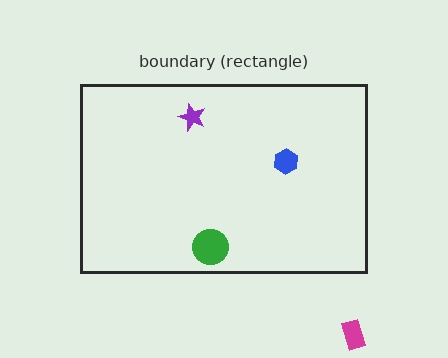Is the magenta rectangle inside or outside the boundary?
Outside.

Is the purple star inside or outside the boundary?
Inside.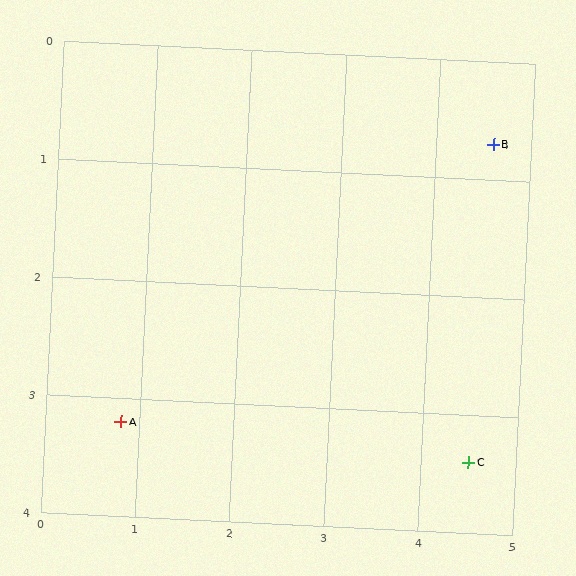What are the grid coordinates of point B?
Point B is at approximately (4.6, 0.7).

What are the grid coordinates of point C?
Point C is at approximately (4.5, 3.4).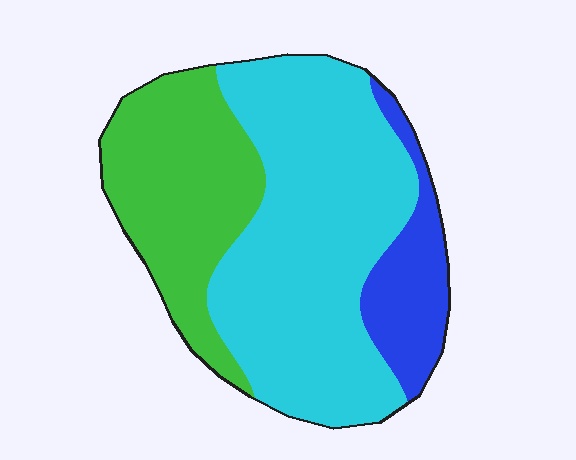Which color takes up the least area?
Blue, at roughly 15%.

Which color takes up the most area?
Cyan, at roughly 55%.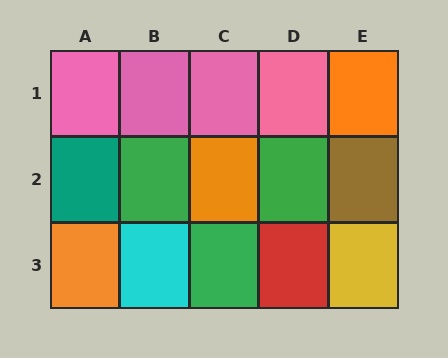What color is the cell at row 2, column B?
Green.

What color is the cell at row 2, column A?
Teal.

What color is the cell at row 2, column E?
Brown.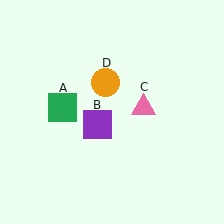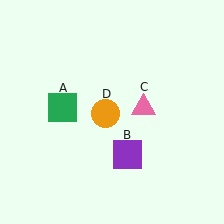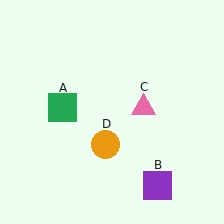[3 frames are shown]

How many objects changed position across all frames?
2 objects changed position: purple square (object B), orange circle (object D).